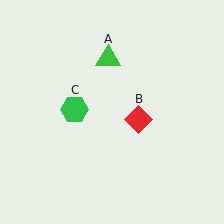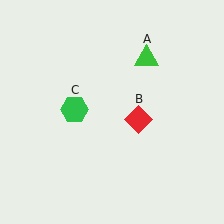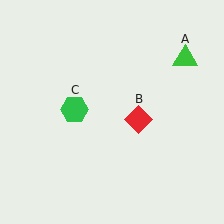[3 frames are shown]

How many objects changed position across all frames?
1 object changed position: green triangle (object A).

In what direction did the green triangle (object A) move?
The green triangle (object A) moved right.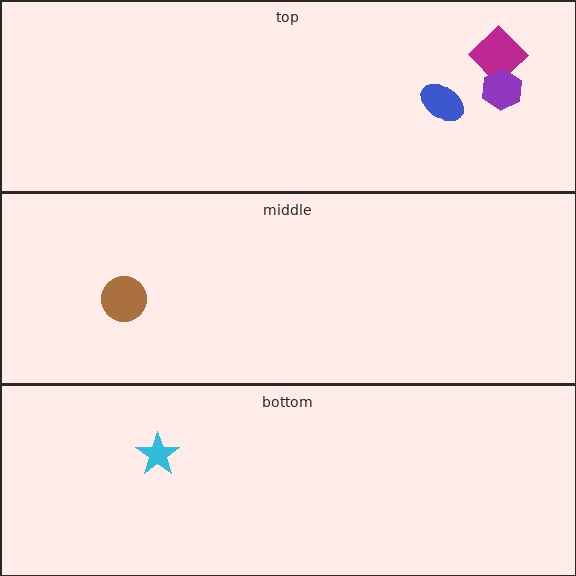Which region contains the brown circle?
The middle region.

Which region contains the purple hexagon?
The top region.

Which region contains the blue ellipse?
The top region.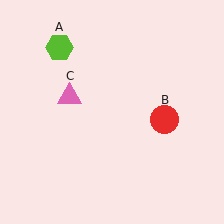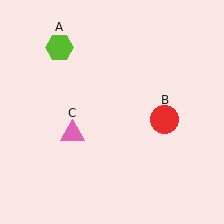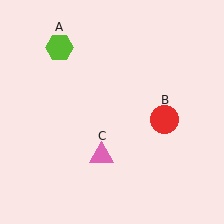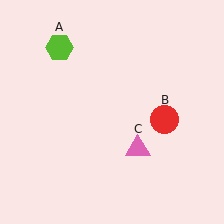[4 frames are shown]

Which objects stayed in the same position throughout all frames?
Lime hexagon (object A) and red circle (object B) remained stationary.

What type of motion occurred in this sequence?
The pink triangle (object C) rotated counterclockwise around the center of the scene.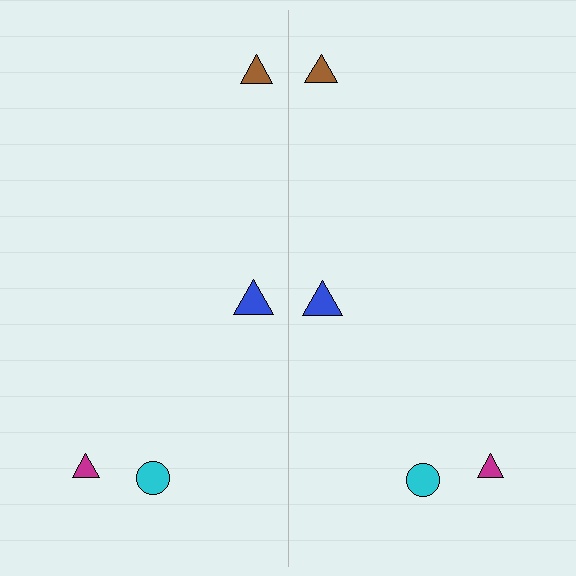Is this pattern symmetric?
Yes, this pattern has bilateral (reflection) symmetry.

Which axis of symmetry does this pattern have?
The pattern has a vertical axis of symmetry running through the center of the image.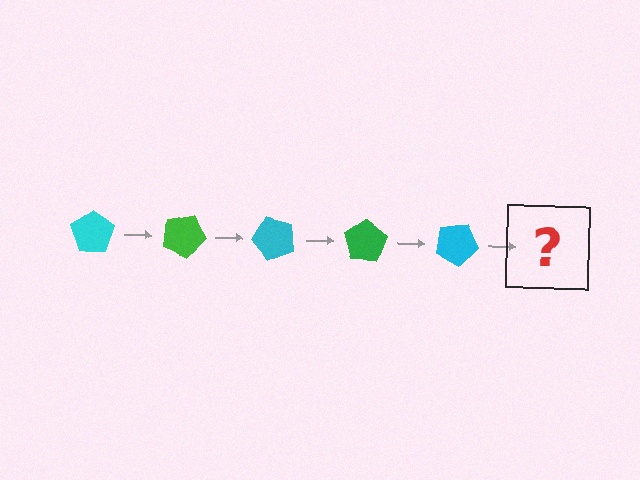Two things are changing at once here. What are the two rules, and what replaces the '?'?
The two rules are that it rotates 25 degrees each step and the color cycles through cyan and green. The '?' should be a green pentagon, rotated 125 degrees from the start.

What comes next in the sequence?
The next element should be a green pentagon, rotated 125 degrees from the start.